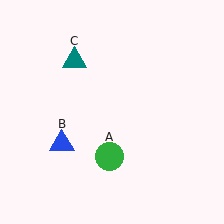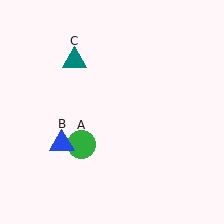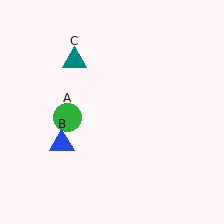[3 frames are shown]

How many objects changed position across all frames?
1 object changed position: green circle (object A).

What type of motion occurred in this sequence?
The green circle (object A) rotated clockwise around the center of the scene.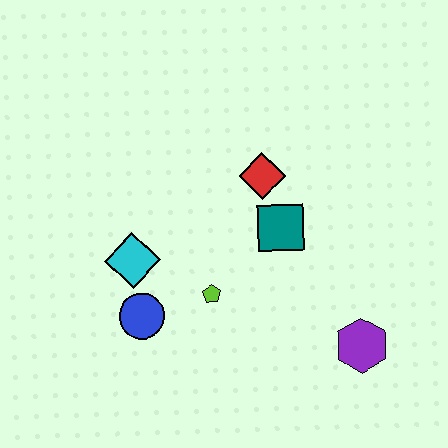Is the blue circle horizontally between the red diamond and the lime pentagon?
No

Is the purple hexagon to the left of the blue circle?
No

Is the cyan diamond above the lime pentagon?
Yes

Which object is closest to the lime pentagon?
The blue circle is closest to the lime pentagon.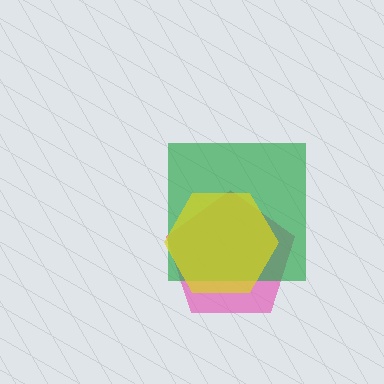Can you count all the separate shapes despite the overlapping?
Yes, there are 3 separate shapes.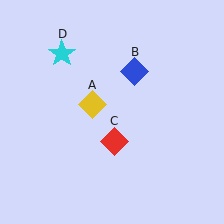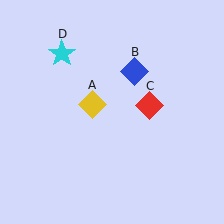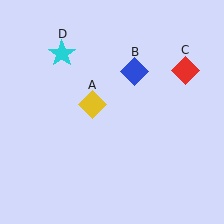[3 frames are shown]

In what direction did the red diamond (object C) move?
The red diamond (object C) moved up and to the right.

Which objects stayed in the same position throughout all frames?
Yellow diamond (object A) and blue diamond (object B) and cyan star (object D) remained stationary.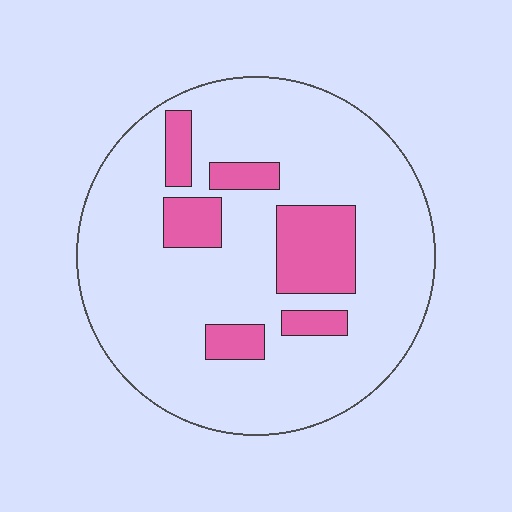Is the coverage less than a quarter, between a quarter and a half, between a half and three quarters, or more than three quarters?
Less than a quarter.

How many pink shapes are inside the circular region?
6.